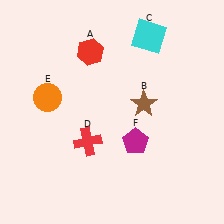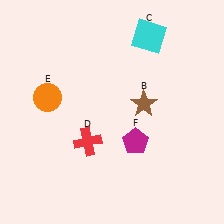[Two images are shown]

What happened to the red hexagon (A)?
The red hexagon (A) was removed in Image 2. It was in the top-left area of Image 1.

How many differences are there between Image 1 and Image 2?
There is 1 difference between the two images.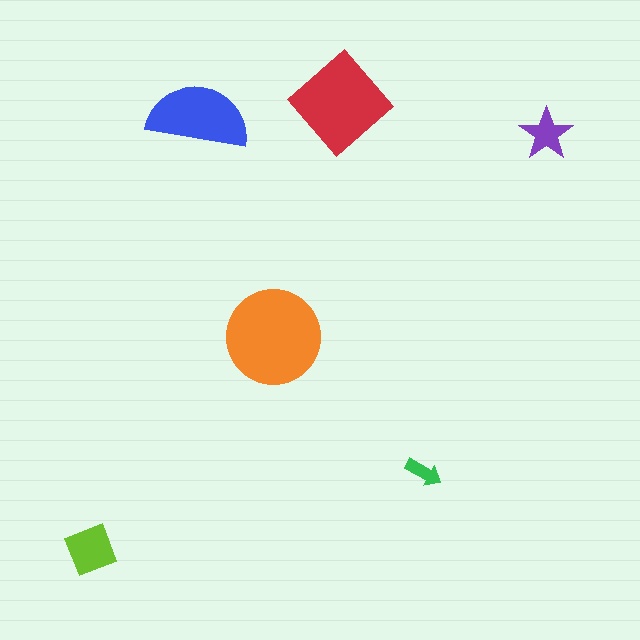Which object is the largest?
The orange circle.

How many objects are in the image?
There are 6 objects in the image.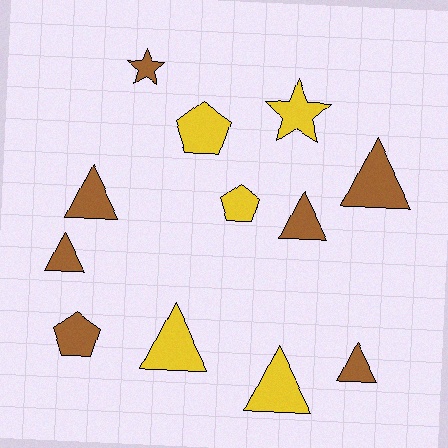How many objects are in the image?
There are 12 objects.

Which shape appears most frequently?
Triangle, with 7 objects.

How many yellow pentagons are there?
There are 2 yellow pentagons.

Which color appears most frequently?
Brown, with 7 objects.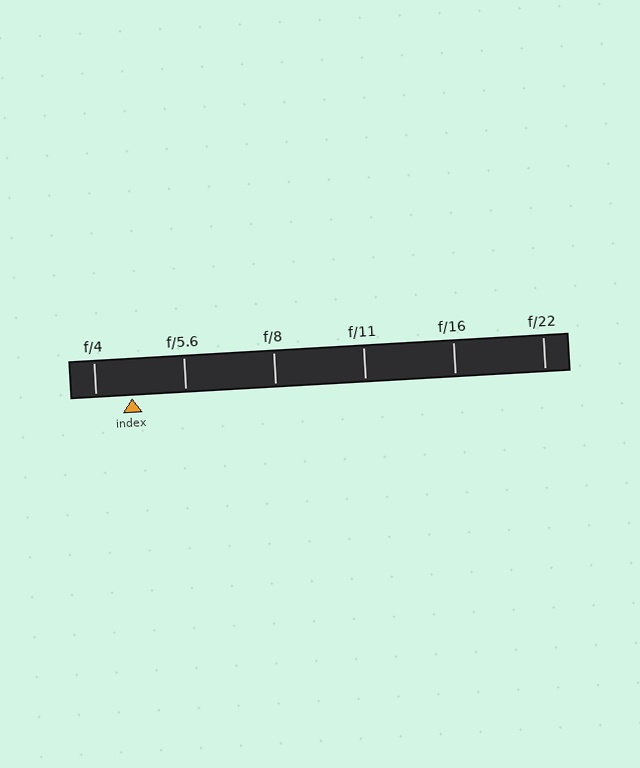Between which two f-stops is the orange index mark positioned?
The index mark is between f/4 and f/5.6.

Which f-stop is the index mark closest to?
The index mark is closest to f/4.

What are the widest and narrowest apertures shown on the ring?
The widest aperture shown is f/4 and the narrowest is f/22.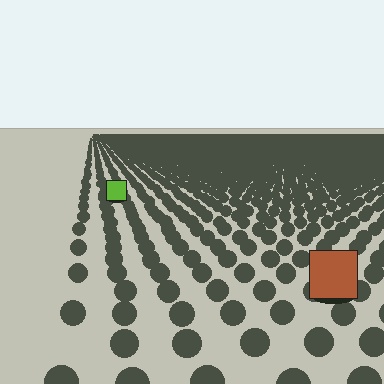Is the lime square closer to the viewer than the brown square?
No. The brown square is closer — you can tell from the texture gradient: the ground texture is coarser near it.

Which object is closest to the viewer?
The brown square is closest. The texture marks near it are larger and more spread out.